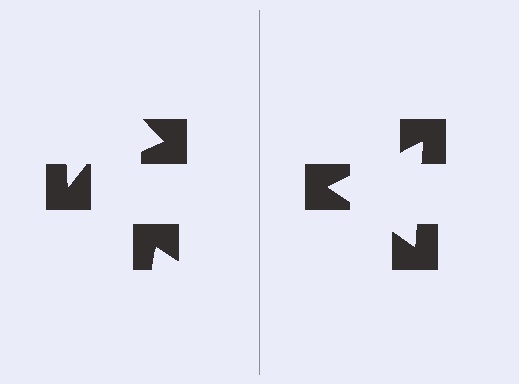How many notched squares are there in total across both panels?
6 — 3 on each side.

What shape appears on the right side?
An illusory triangle.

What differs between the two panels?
The notched squares are positioned identically on both sides; only the wedge orientations differ. On the right they align to a triangle; on the left they are misaligned.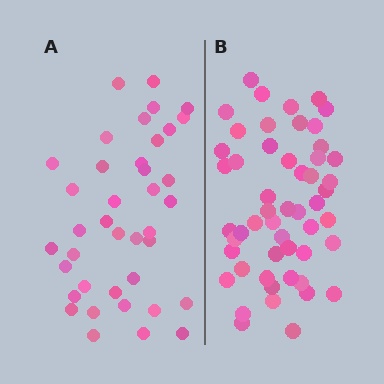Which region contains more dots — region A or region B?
Region B (the right region) has more dots.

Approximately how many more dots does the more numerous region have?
Region B has approximately 15 more dots than region A.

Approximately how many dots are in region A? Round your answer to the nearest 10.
About 40 dots. (The exact count is 39, which rounds to 40.)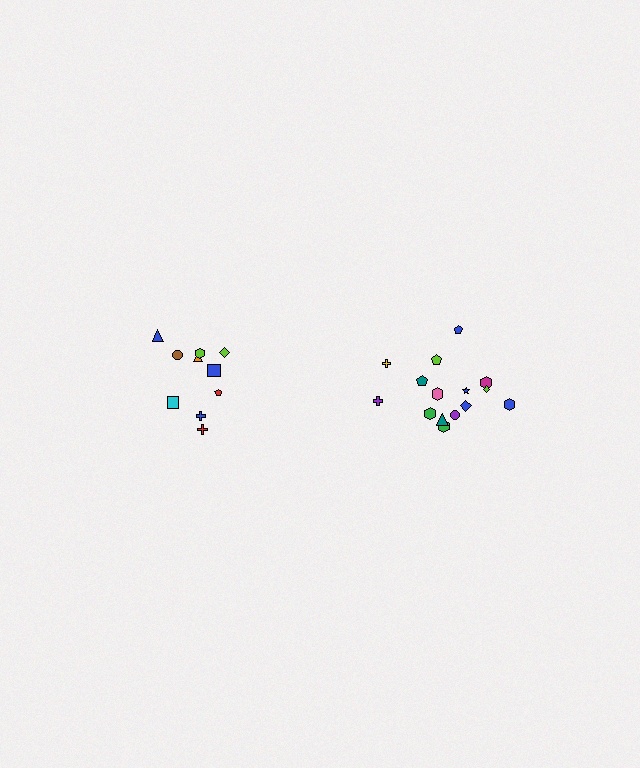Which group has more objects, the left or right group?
The right group.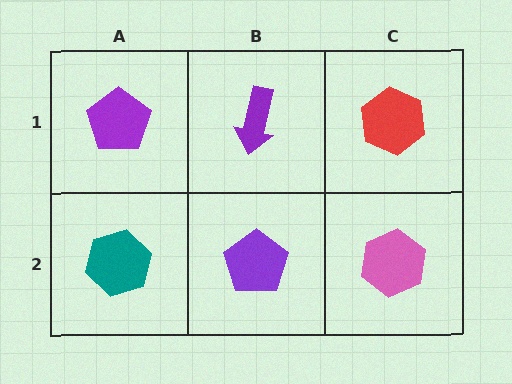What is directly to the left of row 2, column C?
A purple pentagon.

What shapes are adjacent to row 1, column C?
A pink hexagon (row 2, column C), a purple arrow (row 1, column B).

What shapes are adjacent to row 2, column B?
A purple arrow (row 1, column B), a teal hexagon (row 2, column A), a pink hexagon (row 2, column C).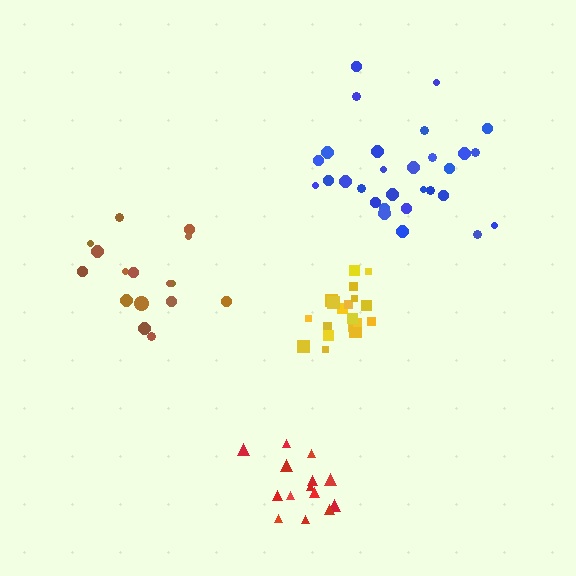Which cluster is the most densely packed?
Yellow.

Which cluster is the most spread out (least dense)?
Blue.